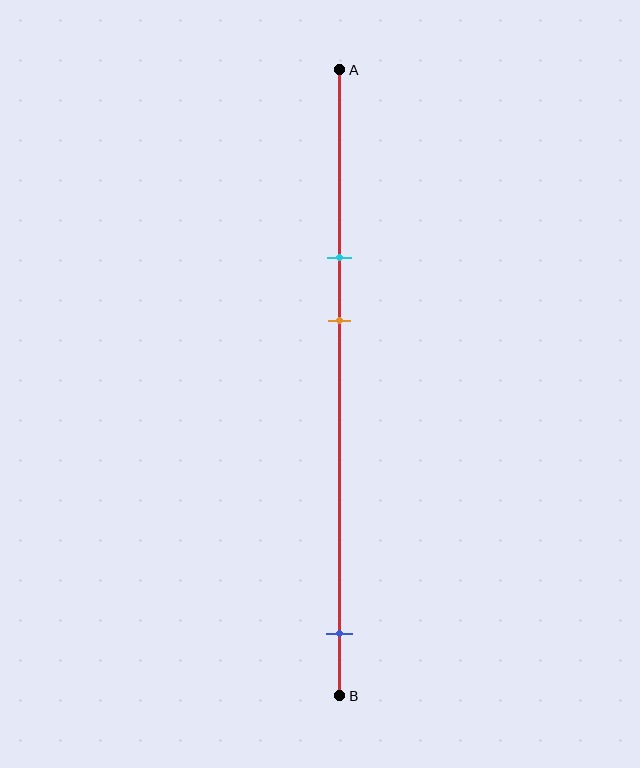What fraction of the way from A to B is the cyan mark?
The cyan mark is approximately 30% (0.3) of the way from A to B.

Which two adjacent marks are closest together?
The cyan and orange marks are the closest adjacent pair.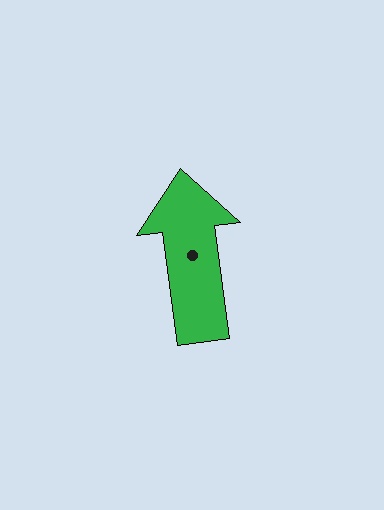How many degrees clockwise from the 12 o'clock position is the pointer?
Approximately 353 degrees.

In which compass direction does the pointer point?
North.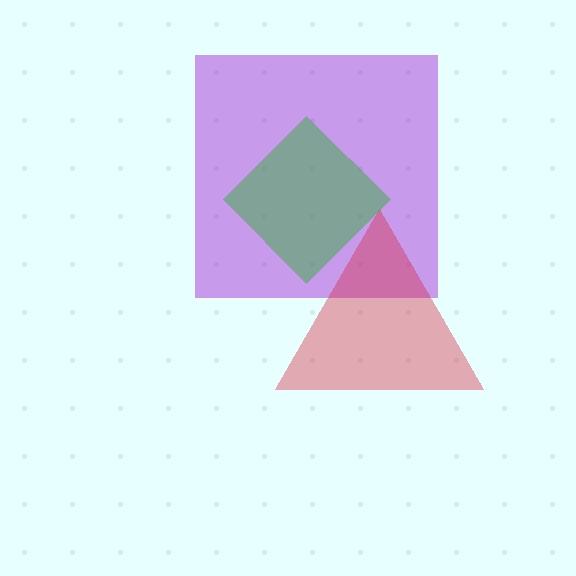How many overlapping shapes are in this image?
There are 3 overlapping shapes in the image.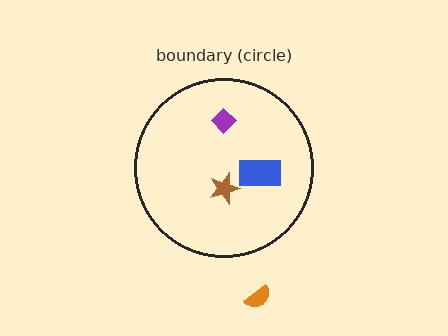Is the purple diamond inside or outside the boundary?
Inside.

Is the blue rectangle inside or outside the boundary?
Inside.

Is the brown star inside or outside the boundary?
Inside.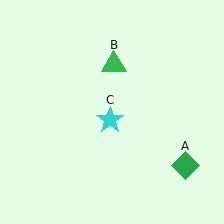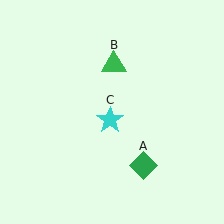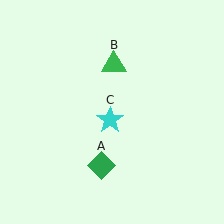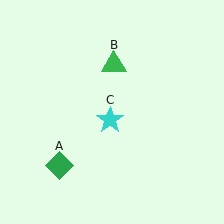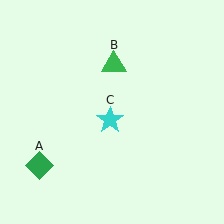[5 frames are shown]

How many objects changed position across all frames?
1 object changed position: green diamond (object A).